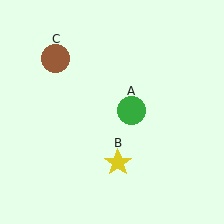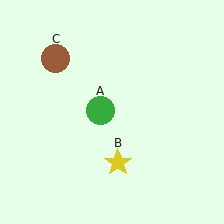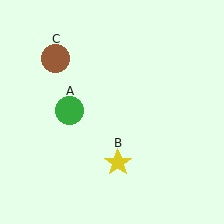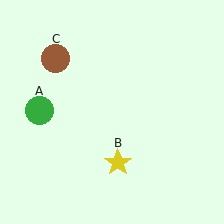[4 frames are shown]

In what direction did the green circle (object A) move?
The green circle (object A) moved left.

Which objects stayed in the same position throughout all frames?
Yellow star (object B) and brown circle (object C) remained stationary.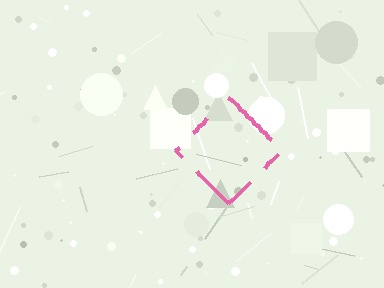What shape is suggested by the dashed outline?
The dashed outline suggests a diamond.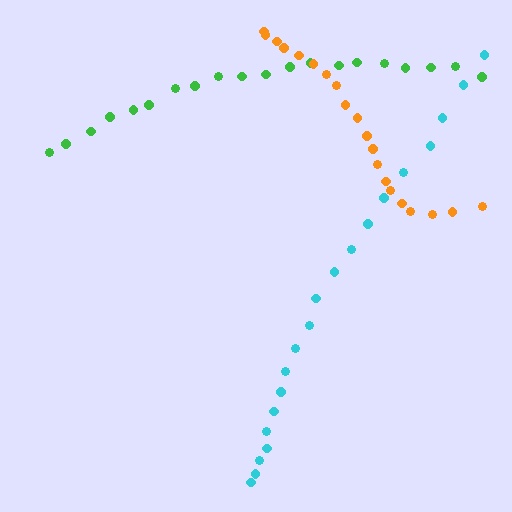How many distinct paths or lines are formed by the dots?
There are 3 distinct paths.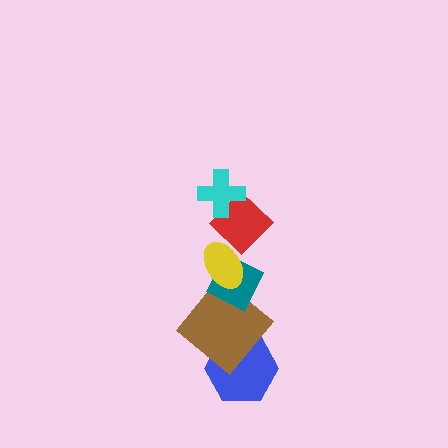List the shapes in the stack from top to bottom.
From top to bottom: the cyan cross, the red diamond, the yellow ellipse, the teal diamond, the brown diamond, the blue hexagon.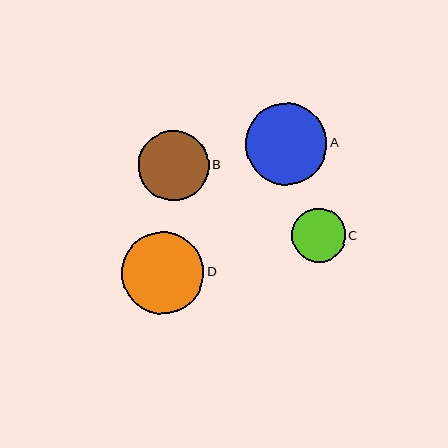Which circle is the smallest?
Circle C is the smallest with a size of approximately 54 pixels.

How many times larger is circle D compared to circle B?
Circle D is approximately 1.2 times the size of circle B.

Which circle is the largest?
Circle D is the largest with a size of approximately 82 pixels.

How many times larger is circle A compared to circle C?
Circle A is approximately 1.5 times the size of circle C.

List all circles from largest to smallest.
From largest to smallest: D, A, B, C.